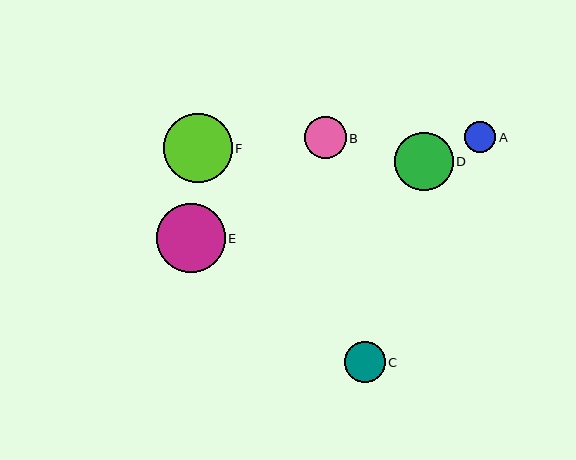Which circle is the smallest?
Circle A is the smallest with a size of approximately 31 pixels.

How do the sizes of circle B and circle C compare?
Circle B and circle C are approximately the same size.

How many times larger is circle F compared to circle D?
Circle F is approximately 1.2 times the size of circle D.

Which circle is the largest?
Circle F is the largest with a size of approximately 69 pixels.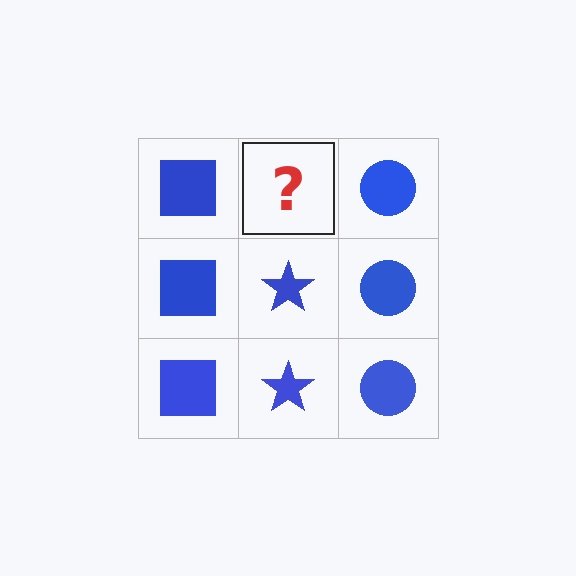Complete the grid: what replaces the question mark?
The question mark should be replaced with a blue star.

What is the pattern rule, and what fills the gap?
The rule is that each column has a consistent shape. The gap should be filled with a blue star.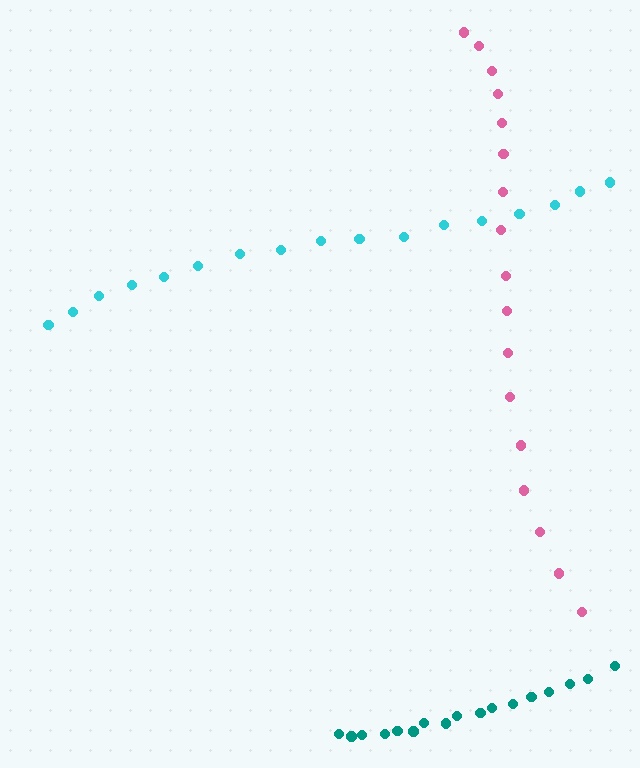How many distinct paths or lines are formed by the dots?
There are 3 distinct paths.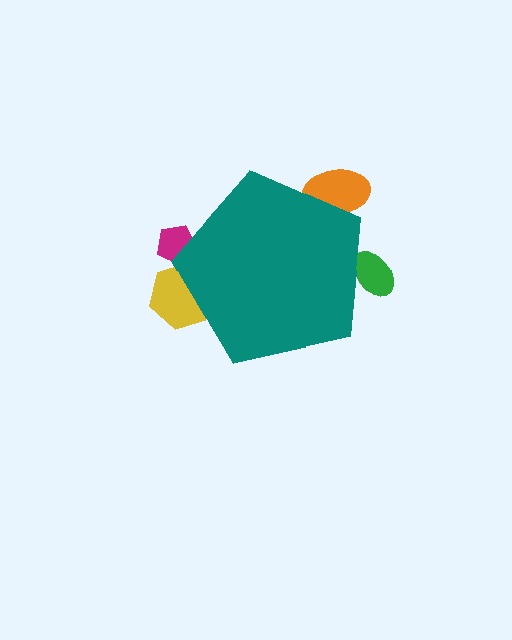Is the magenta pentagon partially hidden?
Yes, the magenta pentagon is partially hidden behind the teal pentagon.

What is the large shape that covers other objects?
A teal pentagon.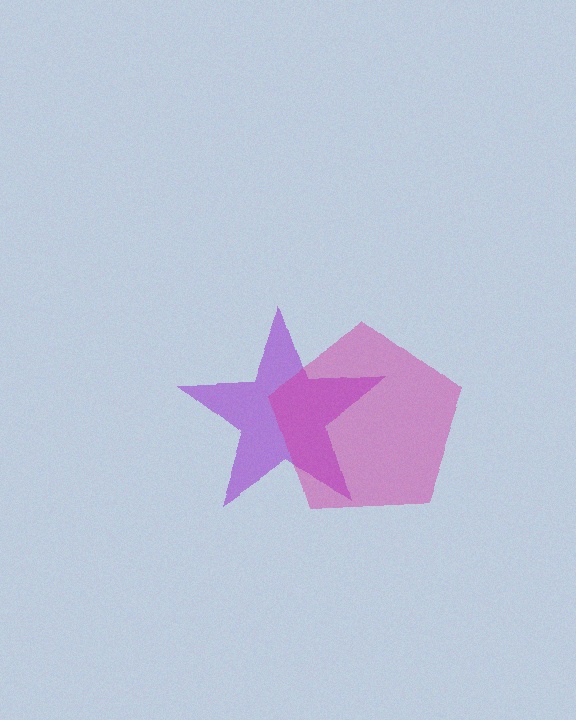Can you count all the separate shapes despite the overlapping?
Yes, there are 2 separate shapes.